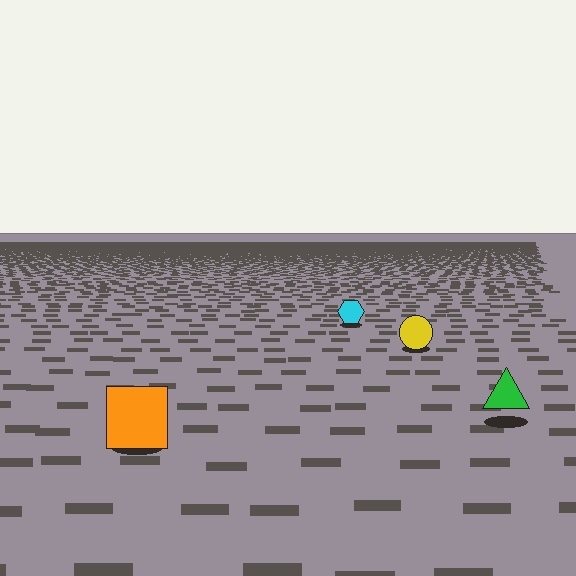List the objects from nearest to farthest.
From nearest to farthest: the orange square, the green triangle, the yellow circle, the cyan hexagon.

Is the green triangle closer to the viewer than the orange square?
No. The orange square is closer — you can tell from the texture gradient: the ground texture is coarser near it.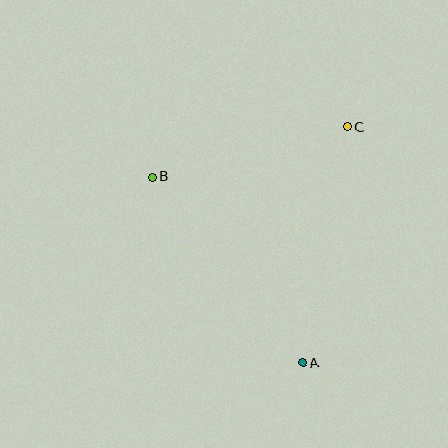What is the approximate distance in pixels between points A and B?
The distance between A and B is approximately 239 pixels.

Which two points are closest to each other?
Points B and C are closest to each other.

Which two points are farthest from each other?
Points A and C are farthest from each other.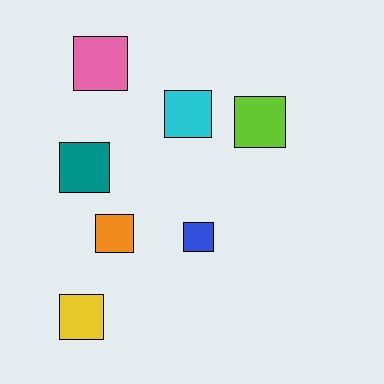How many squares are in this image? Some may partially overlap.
There are 7 squares.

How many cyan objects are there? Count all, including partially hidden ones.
There is 1 cyan object.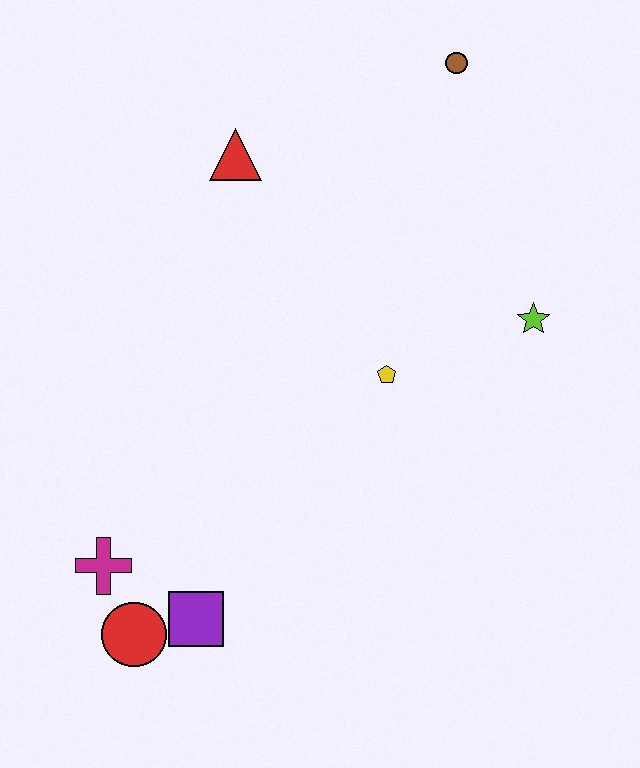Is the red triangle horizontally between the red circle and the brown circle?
Yes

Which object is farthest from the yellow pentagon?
The red circle is farthest from the yellow pentagon.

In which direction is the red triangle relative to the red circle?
The red triangle is above the red circle.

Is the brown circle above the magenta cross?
Yes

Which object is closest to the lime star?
The yellow pentagon is closest to the lime star.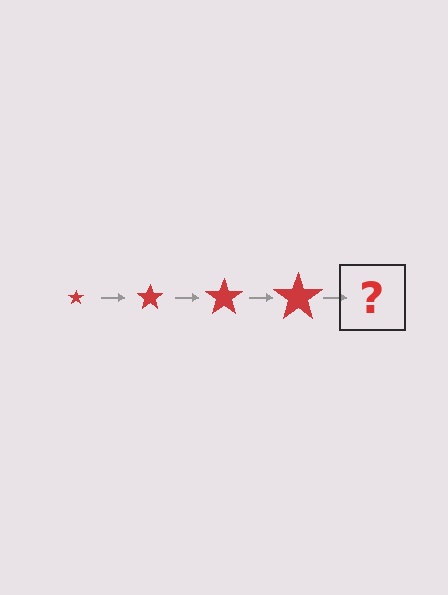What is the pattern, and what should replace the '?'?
The pattern is that the star gets progressively larger each step. The '?' should be a red star, larger than the previous one.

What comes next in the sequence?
The next element should be a red star, larger than the previous one.